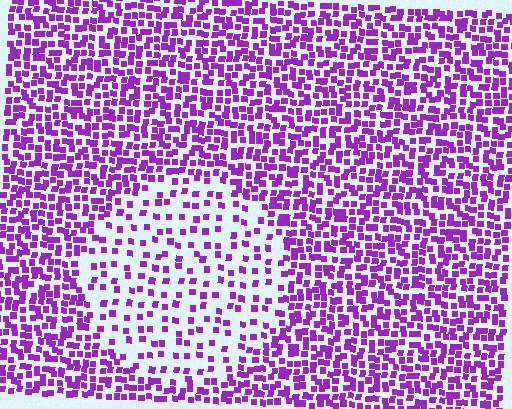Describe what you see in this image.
The image contains small purple elements arranged at two different densities. A circle-shaped region is visible where the elements are less densely packed than the surrounding area.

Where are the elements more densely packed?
The elements are more densely packed outside the circle boundary.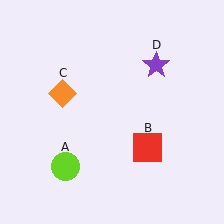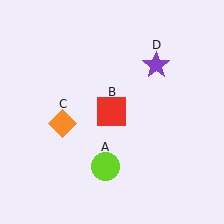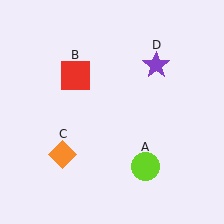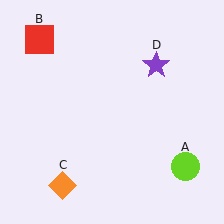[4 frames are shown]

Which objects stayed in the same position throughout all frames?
Purple star (object D) remained stationary.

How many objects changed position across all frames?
3 objects changed position: lime circle (object A), red square (object B), orange diamond (object C).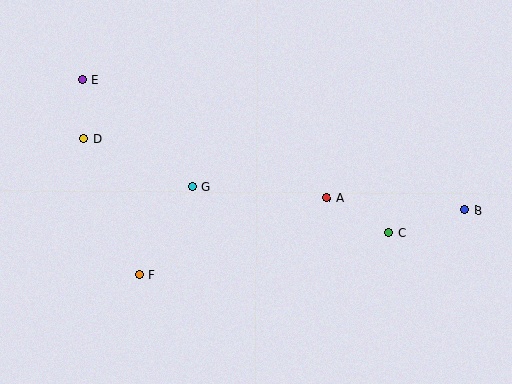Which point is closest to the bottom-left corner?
Point F is closest to the bottom-left corner.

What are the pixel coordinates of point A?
Point A is at (327, 198).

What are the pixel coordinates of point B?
Point B is at (465, 210).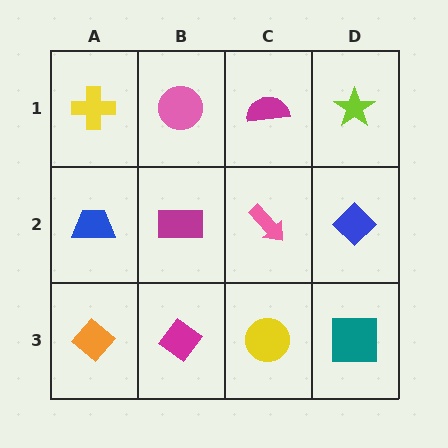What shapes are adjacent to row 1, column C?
A pink arrow (row 2, column C), a pink circle (row 1, column B), a lime star (row 1, column D).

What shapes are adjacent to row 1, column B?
A magenta rectangle (row 2, column B), a yellow cross (row 1, column A), a magenta semicircle (row 1, column C).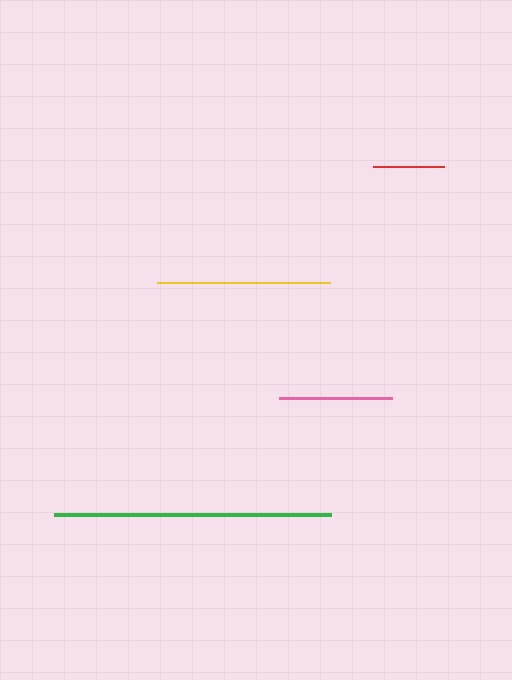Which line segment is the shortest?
The red line is the shortest at approximately 71 pixels.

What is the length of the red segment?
The red segment is approximately 71 pixels long.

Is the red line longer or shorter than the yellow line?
The yellow line is longer than the red line.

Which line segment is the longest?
The green line is the longest at approximately 278 pixels.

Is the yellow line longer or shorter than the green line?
The green line is longer than the yellow line.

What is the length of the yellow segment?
The yellow segment is approximately 173 pixels long.